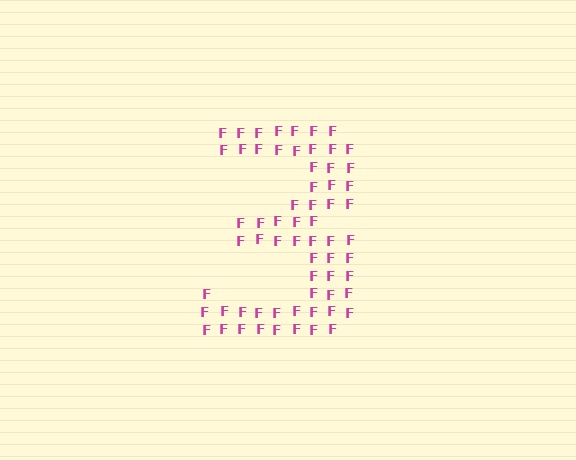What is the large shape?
The large shape is the digit 3.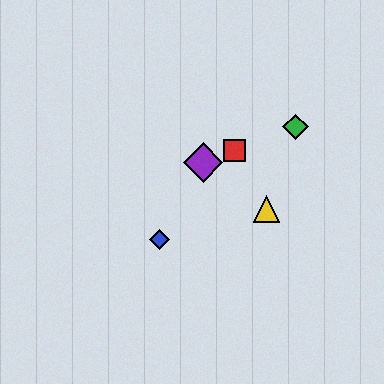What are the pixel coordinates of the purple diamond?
The purple diamond is at (203, 162).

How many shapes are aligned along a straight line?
3 shapes (the red square, the green diamond, the purple diamond) are aligned along a straight line.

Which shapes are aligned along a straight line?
The red square, the green diamond, the purple diamond are aligned along a straight line.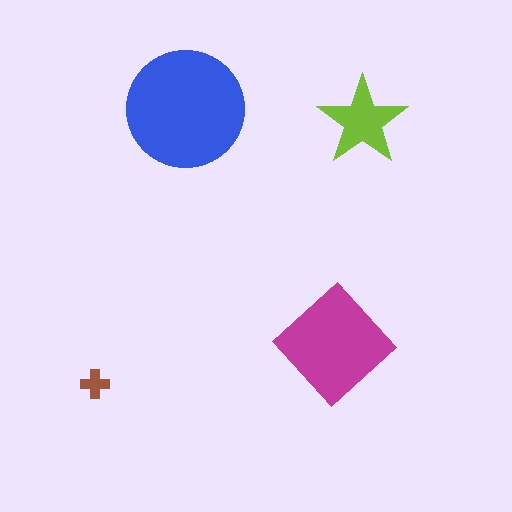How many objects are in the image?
There are 4 objects in the image.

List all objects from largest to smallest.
The blue circle, the magenta diamond, the lime star, the brown cross.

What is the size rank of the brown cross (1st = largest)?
4th.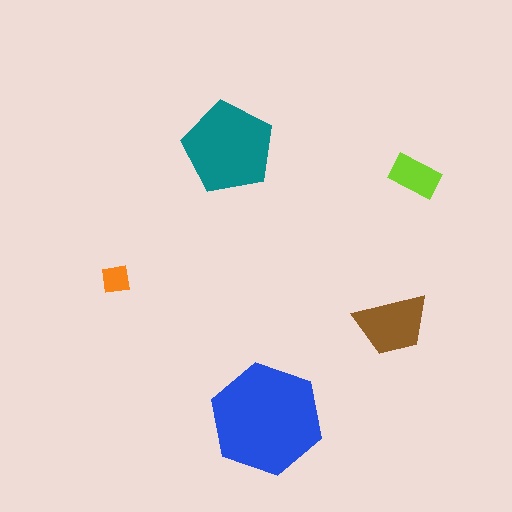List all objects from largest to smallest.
The blue hexagon, the teal pentagon, the brown trapezoid, the lime rectangle, the orange square.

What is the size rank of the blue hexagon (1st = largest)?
1st.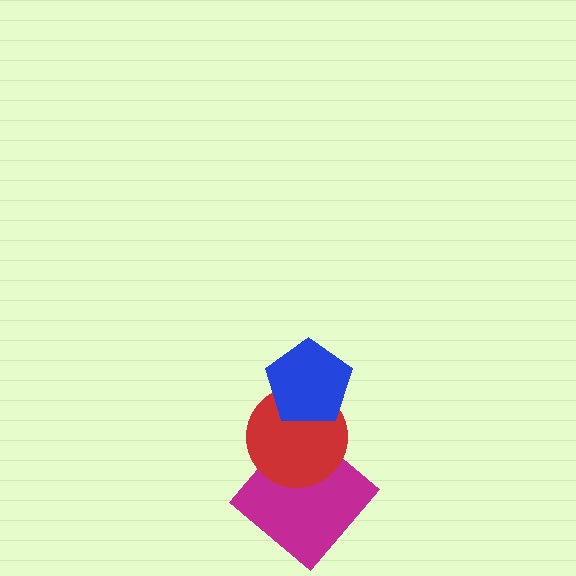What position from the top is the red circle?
The red circle is 2nd from the top.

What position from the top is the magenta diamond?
The magenta diamond is 3rd from the top.